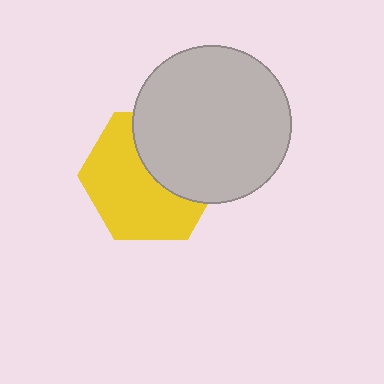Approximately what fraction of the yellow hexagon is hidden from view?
Roughly 41% of the yellow hexagon is hidden behind the light gray circle.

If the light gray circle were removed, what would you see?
You would see the complete yellow hexagon.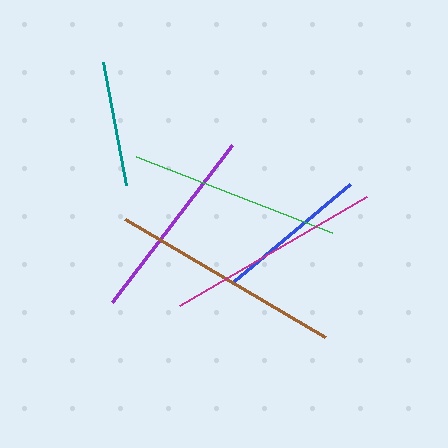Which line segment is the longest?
The brown line is the longest at approximately 232 pixels.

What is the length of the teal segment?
The teal segment is approximately 124 pixels long.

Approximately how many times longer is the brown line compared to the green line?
The brown line is approximately 1.1 times the length of the green line.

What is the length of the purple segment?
The purple segment is approximately 197 pixels long.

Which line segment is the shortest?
The teal line is the shortest at approximately 124 pixels.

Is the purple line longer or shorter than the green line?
The green line is longer than the purple line.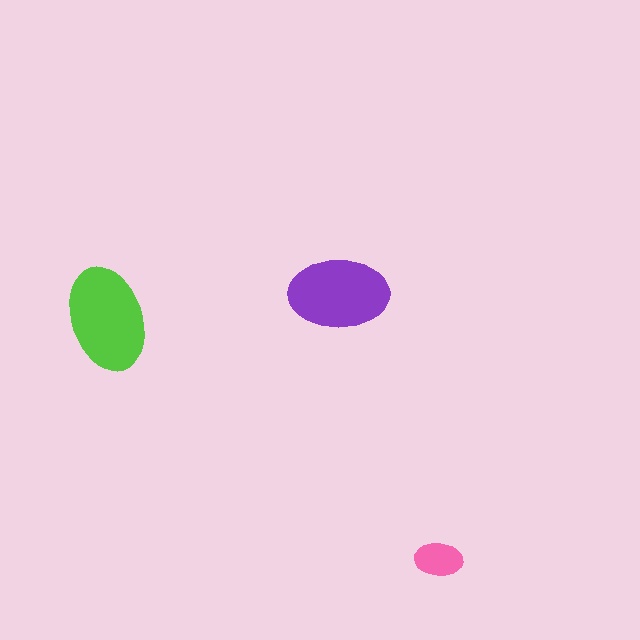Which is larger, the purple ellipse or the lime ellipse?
The lime one.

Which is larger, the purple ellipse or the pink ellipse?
The purple one.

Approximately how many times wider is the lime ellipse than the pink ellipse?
About 2 times wider.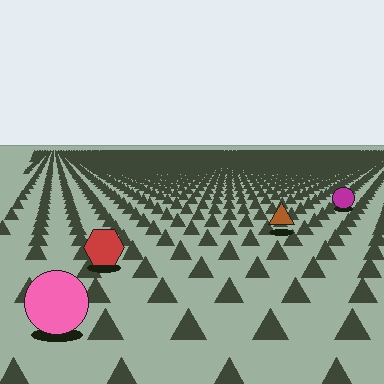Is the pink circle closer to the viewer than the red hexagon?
Yes. The pink circle is closer — you can tell from the texture gradient: the ground texture is coarser near it.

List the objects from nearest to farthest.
From nearest to farthest: the pink circle, the red hexagon, the brown triangle, the magenta circle.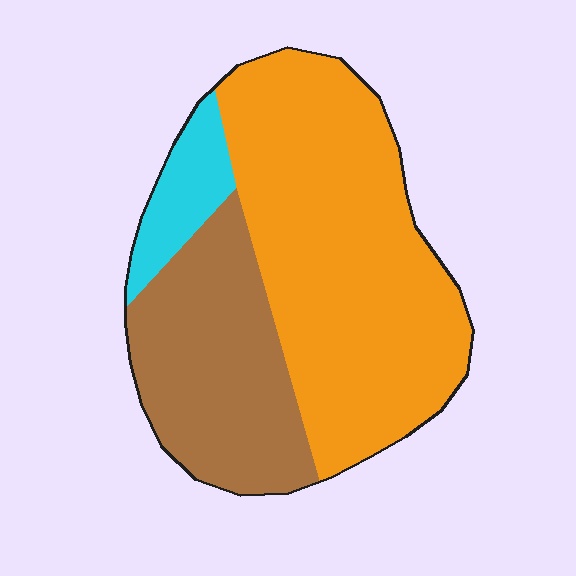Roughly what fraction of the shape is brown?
Brown covers 32% of the shape.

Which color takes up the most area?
Orange, at roughly 60%.